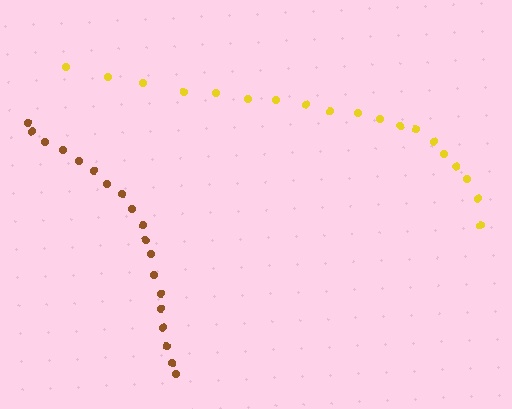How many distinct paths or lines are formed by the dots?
There are 2 distinct paths.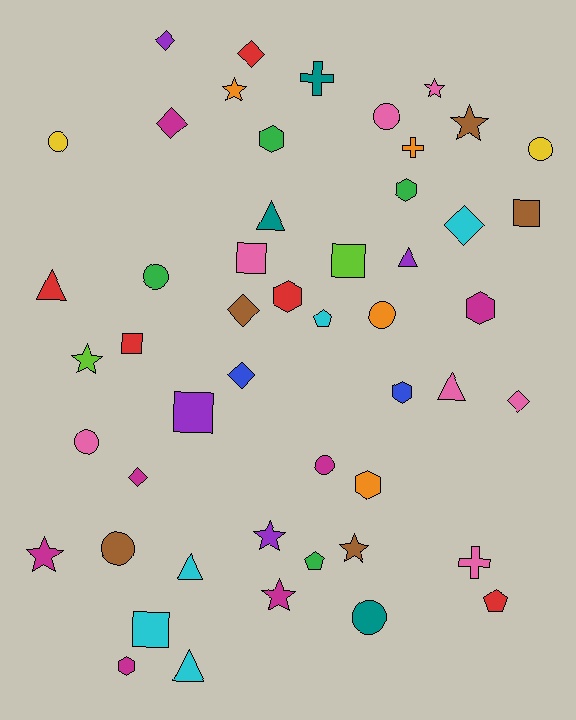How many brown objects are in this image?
There are 5 brown objects.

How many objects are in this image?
There are 50 objects.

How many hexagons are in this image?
There are 7 hexagons.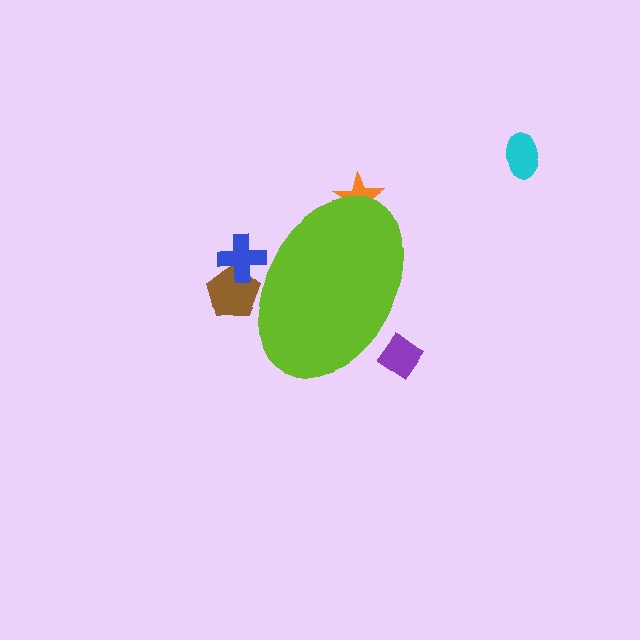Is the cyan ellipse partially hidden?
No, the cyan ellipse is fully visible.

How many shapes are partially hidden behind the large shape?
4 shapes are partially hidden.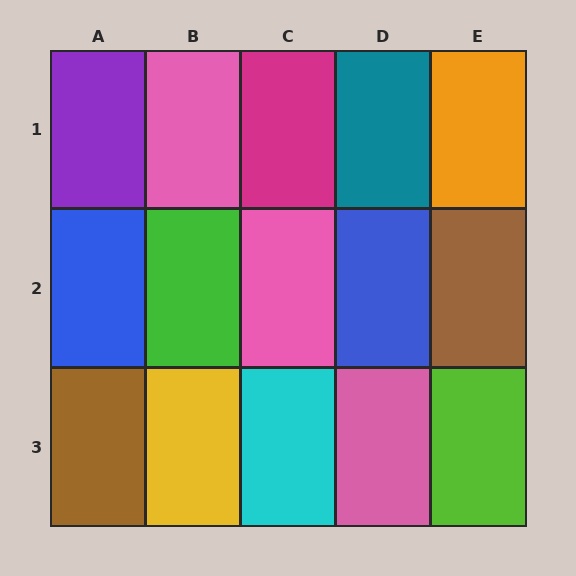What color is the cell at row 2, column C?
Pink.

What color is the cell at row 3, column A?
Brown.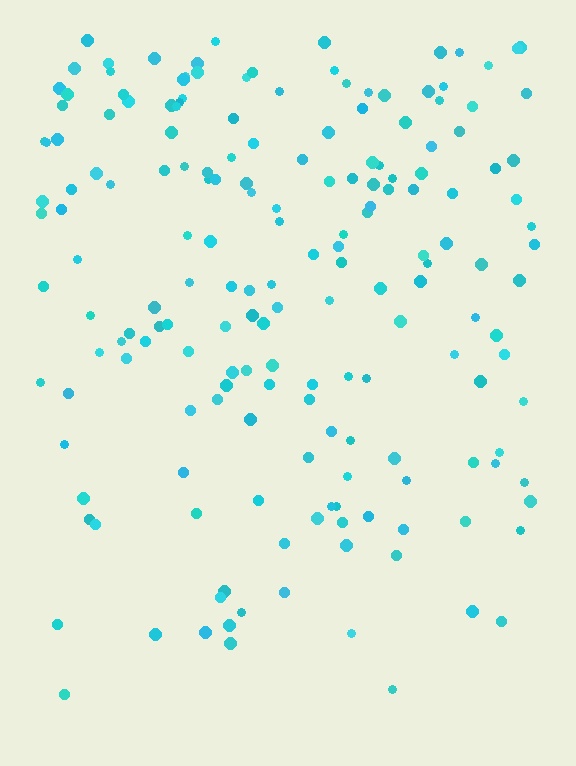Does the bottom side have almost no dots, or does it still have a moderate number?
Still a moderate number, just noticeably fewer than the top.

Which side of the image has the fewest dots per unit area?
The bottom.